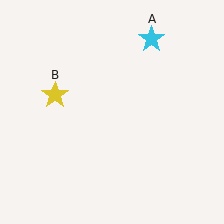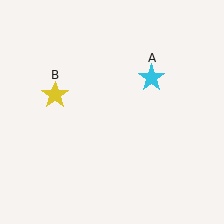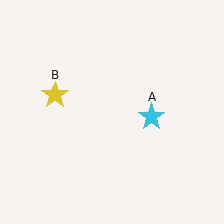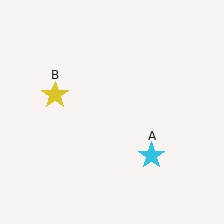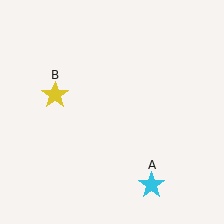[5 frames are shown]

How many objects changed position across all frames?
1 object changed position: cyan star (object A).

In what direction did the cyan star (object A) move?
The cyan star (object A) moved down.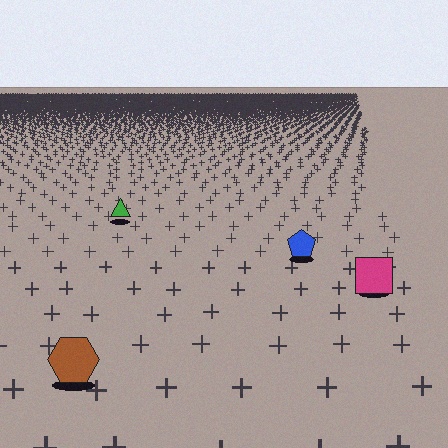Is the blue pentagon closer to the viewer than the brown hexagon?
No. The brown hexagon is closer — you can tell from the texture gradient: the ground texture is coarser near it.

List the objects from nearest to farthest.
From nearest to farthest: the brown hexagon, the magenta square, the blue pentagon, the green triangle.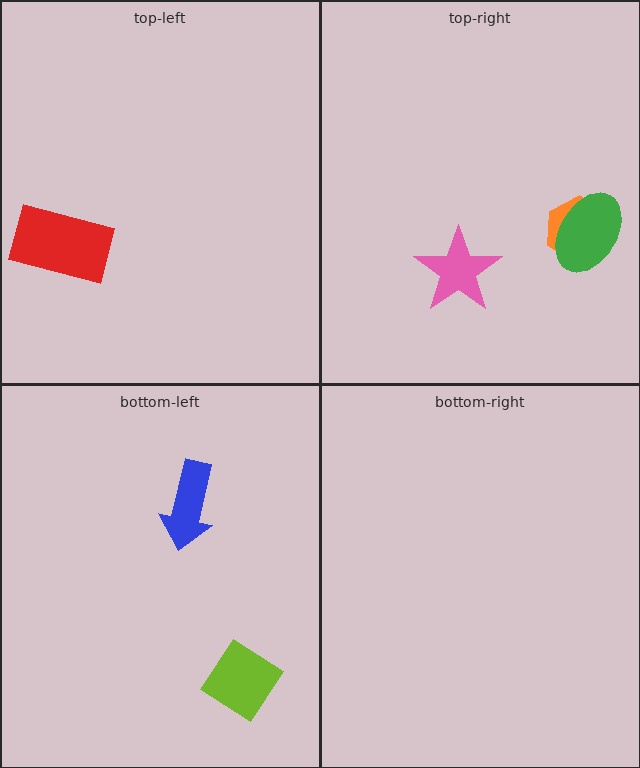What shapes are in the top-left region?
The red rectangle.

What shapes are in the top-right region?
The orange hexagon, the pink star, the green ellipse.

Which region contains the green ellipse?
The top-right region.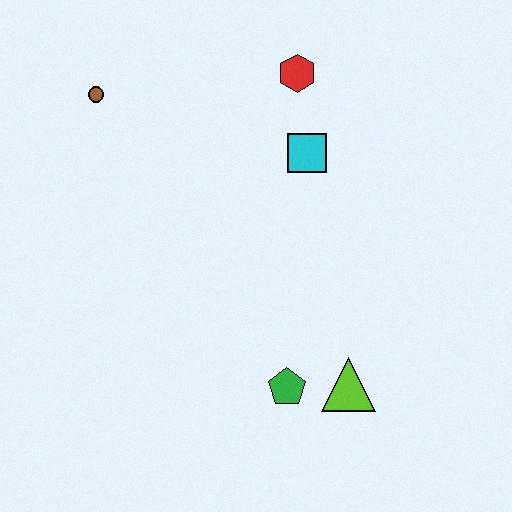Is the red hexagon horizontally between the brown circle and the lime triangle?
Yes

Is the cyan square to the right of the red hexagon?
Yes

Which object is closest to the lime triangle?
The green pentagon is closest to the lime triangle.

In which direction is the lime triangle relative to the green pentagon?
The lime triangle is to the right of the green pentagon.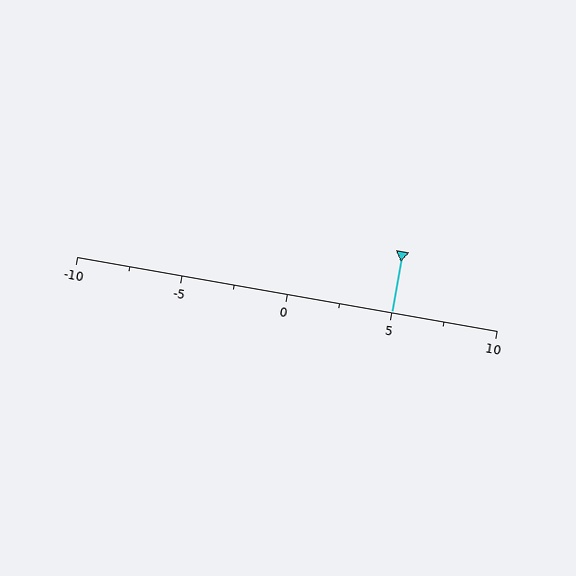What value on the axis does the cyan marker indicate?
The marker indicates approximately 5.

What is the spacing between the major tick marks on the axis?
The major ticks are spaced 5 apart.